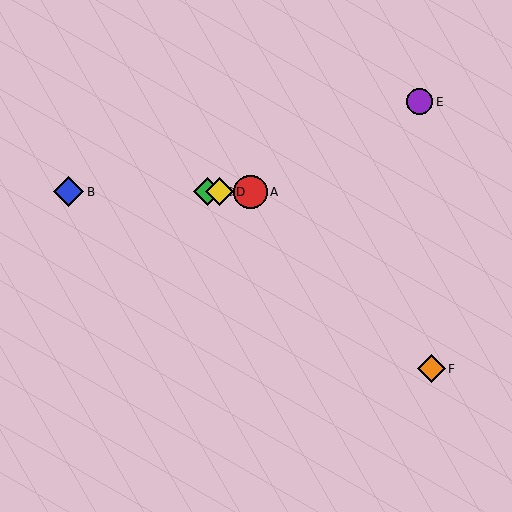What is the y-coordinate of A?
Object A is at y≈192.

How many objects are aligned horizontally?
4 objects (A, B, C, D) are aligned horizontally.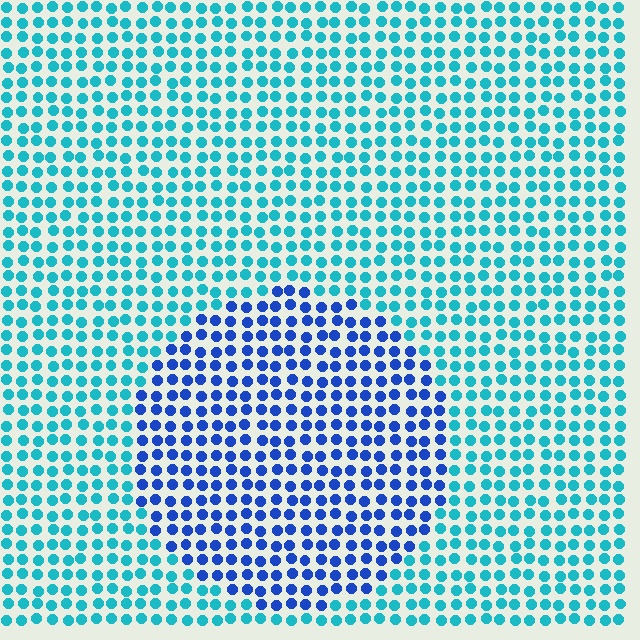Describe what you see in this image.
The image is filled with small cyan elements in a uniform arrangement. A circle-shaped region is visible where the elements are tinted to a slightly different hue, forming a subtle color boundary.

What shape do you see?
I see a circle.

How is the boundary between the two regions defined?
The boundary is defined purely by a slight shift in hue (about 41 degrees). Spacing, size, and orientation are identical on both sides.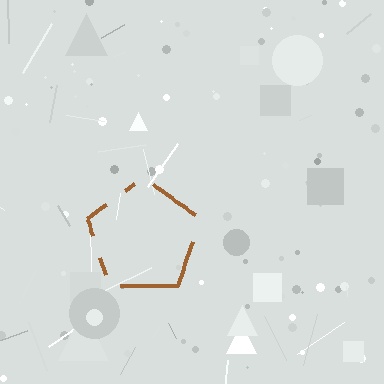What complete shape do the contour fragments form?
The contour fragments form a pentagon.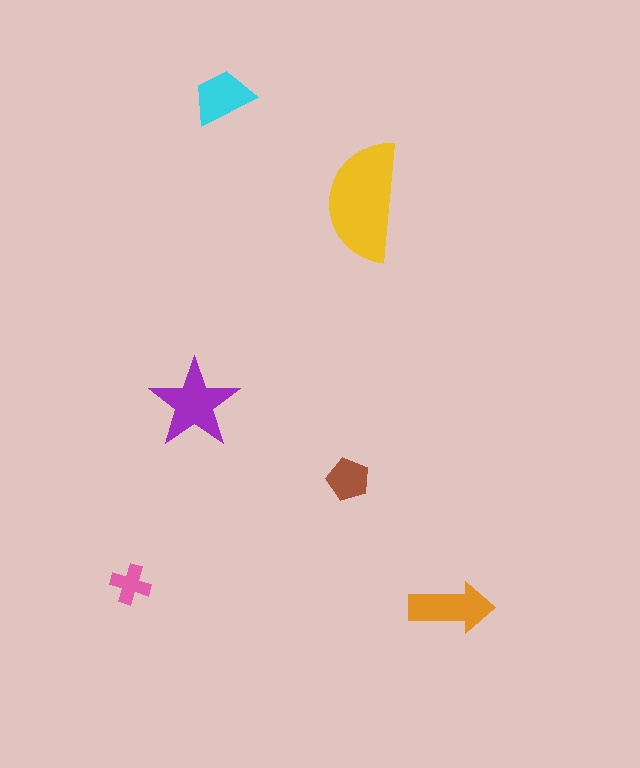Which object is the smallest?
The pink cross.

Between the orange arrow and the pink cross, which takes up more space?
The orange arrow.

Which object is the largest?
The yellow semicircle.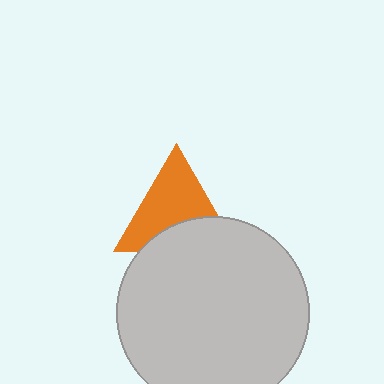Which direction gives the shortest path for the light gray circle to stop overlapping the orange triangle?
Moving down gives the shortest separation.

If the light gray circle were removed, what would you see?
You would see the complete orange triangle.